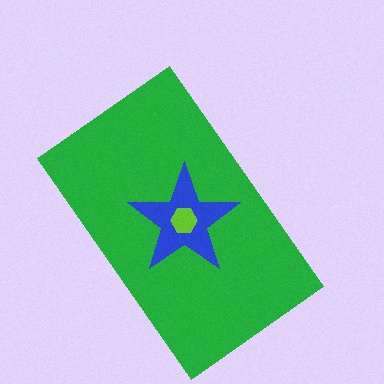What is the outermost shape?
The green rectangle.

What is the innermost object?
The lime hexagon.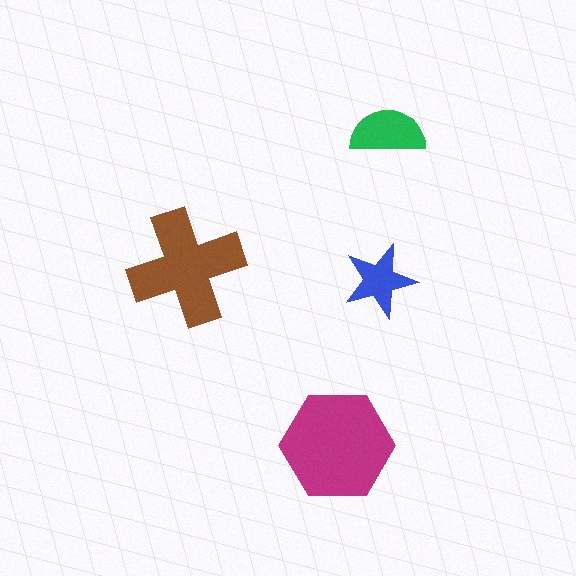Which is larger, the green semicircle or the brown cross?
The brown cross.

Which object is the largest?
The magenta hexagon.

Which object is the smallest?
The blue star.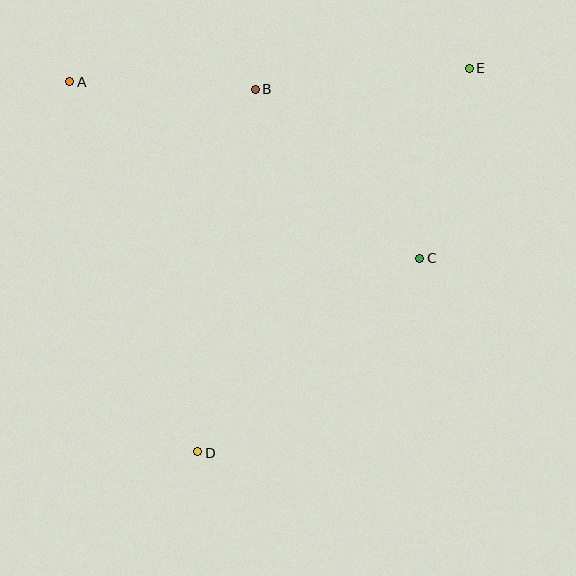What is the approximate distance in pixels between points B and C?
The distance between B and C is approximately 236 pixels.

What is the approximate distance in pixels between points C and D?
The distance between C and D is approximately 295 pixels.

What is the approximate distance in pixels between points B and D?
The distance between B and D is approximately 368 pixels.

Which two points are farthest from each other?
Points D and E are farthest from each other.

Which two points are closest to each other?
Points A and B are closest to each other.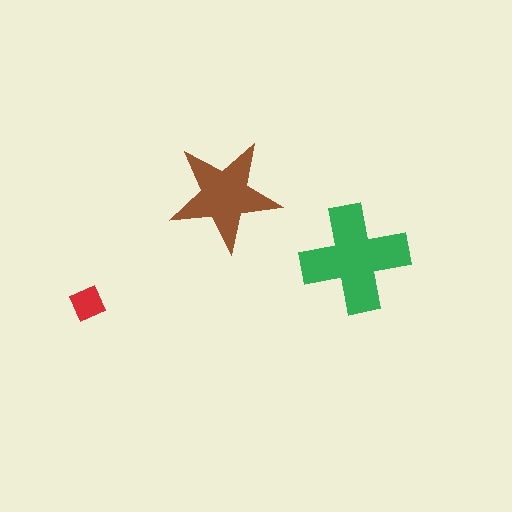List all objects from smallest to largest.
The red square, the brown star, the green cross.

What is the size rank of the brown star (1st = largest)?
2nd.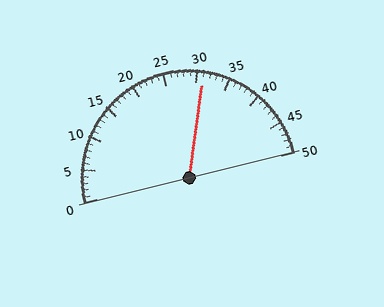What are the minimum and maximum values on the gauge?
The gauge ranges from 0 to 50.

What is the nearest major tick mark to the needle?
The nearest major tick mark is 30.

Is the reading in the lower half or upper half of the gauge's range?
The reading is in the upper half of the range (0 to 50).